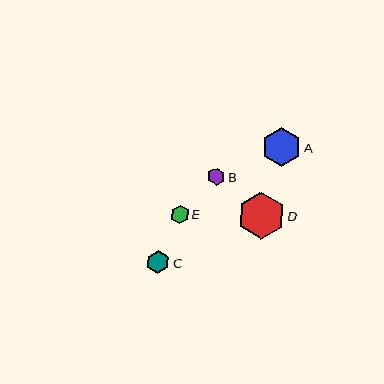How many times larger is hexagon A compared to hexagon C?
Hexagon A is approximately 1.7 times the size of hexagon C.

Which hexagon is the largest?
Hexagon D is the largest with a size of approximately 47 pixels.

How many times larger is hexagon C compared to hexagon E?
Hexagon C is approximately 1.3 times the size of hexagon E.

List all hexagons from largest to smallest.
From largest to smallest: D, A, C, E, B.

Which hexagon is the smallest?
Hexagon B is the smallest with a size of approximately 18 pixels.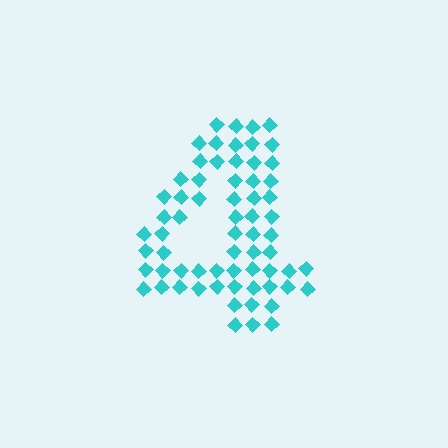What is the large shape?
The large shape is the digit 4.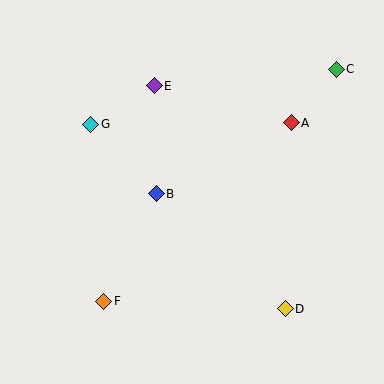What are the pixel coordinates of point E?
Point E is at (154, 86).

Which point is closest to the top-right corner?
Point C is closest to the top-right corner.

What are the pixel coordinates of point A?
Point A is at (291, 123).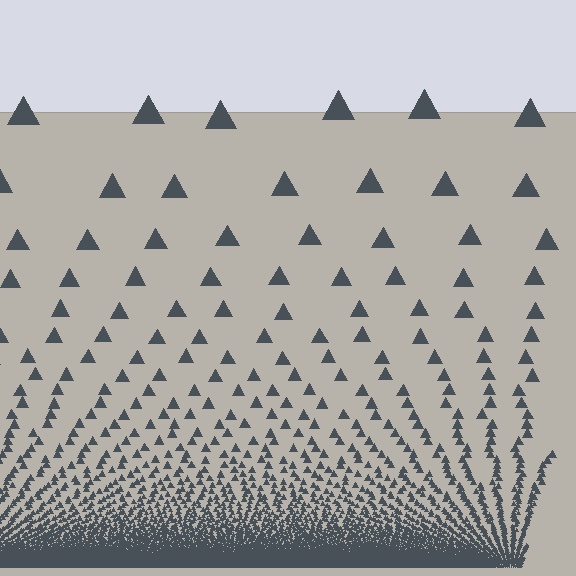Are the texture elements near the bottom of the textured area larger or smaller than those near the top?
Smaller. The gradient is inverted — elements near the bottom are smaller and denser.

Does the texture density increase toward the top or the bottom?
Density increases toward the bottom.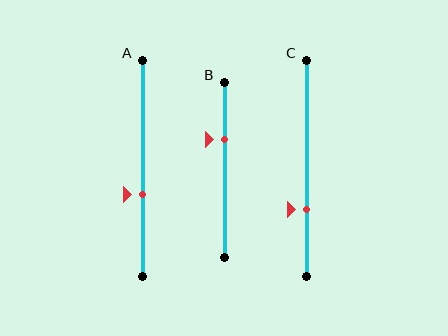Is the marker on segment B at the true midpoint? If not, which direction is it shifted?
No, the marker on segment B is shifted upward by about 17% of the segment length.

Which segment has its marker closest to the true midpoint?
Segment A has its marker closest to the true midpoint.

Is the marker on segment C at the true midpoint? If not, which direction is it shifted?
No, the marker on segment C is shifted downward by about 19% of the segment length.